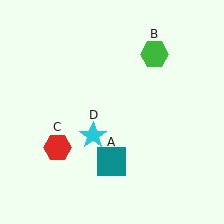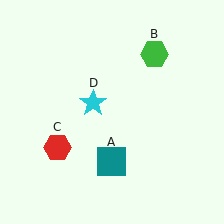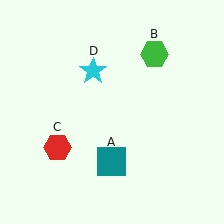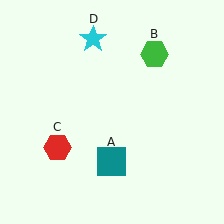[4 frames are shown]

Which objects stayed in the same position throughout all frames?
Teal square (object A) and green hexagon (object B) and red hexagon (object C) remained stationary.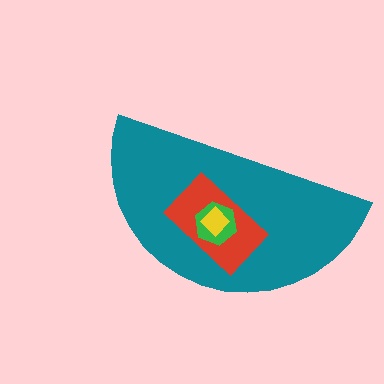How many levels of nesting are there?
4.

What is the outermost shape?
The teal semicircle.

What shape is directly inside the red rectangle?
The green hexagon.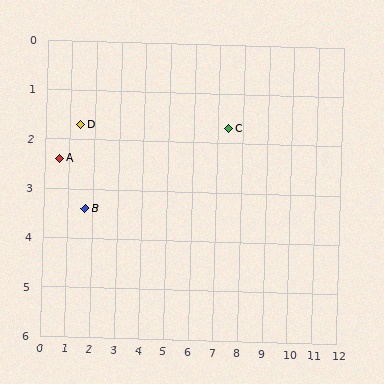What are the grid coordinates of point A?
Point A is at approximately (0.6, 2.4).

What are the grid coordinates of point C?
Point C is at approximately (7.4, 1.7).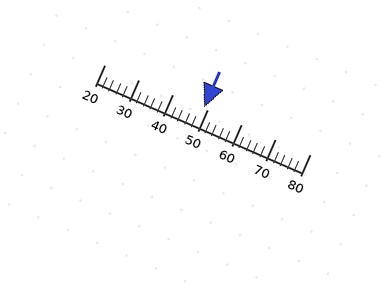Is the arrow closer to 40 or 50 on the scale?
The arrow is closer to 50.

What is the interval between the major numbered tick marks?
The major tick marks are spaced 10 units apart.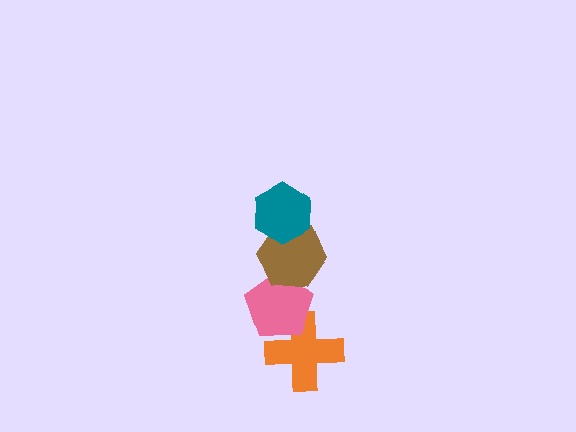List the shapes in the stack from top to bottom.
From top to bottom: the teal hexagon, the brown hexagon, the pink pentagon, the orange cross.